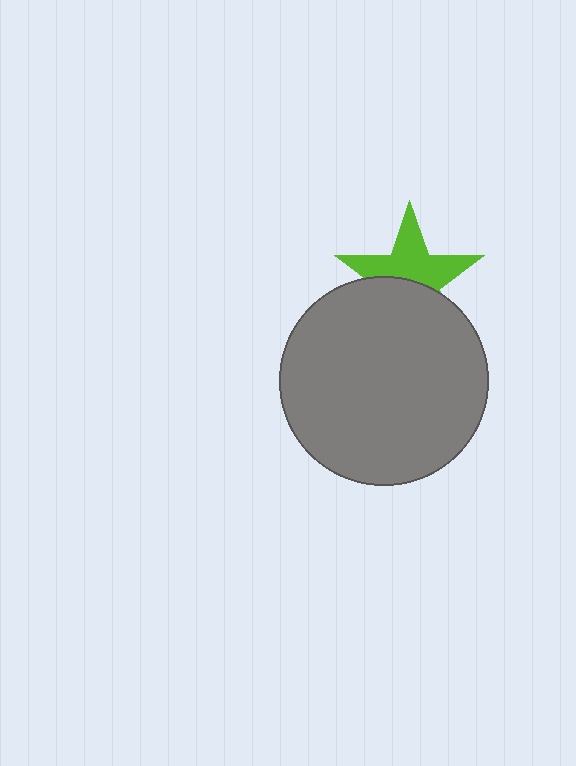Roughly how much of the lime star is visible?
About half of it is visible (roughly 55%).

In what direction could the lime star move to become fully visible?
The lime star could move up. That would shift it out from behind the gray circle entirely.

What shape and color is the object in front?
The object in front is a gray circle.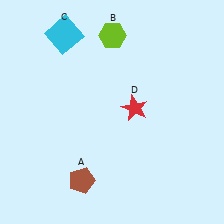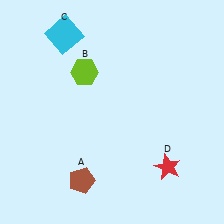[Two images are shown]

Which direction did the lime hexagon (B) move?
The lime hexagon (B) moved down.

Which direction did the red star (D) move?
The red star (D) moved down.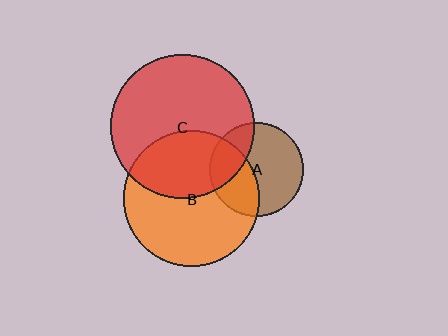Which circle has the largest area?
Circle C (red).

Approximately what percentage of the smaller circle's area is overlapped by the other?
Approximately 25%.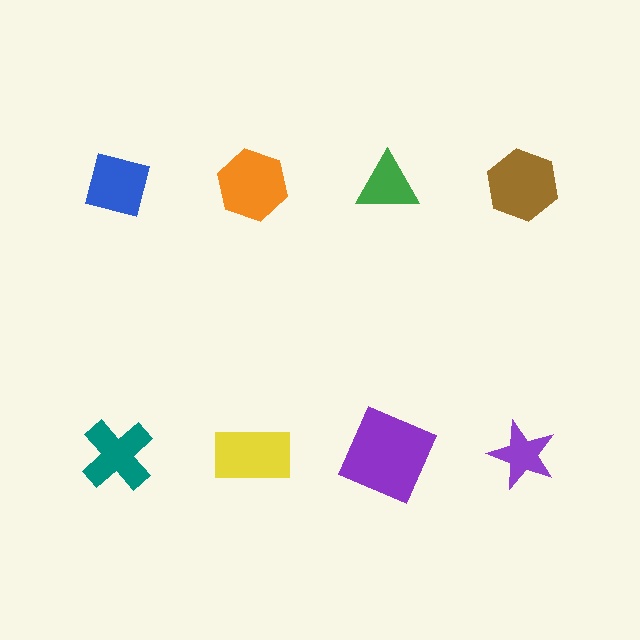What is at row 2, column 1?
A teal cross.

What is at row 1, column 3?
A green triangle.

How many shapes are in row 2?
4 shapes.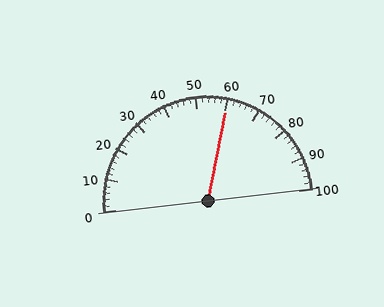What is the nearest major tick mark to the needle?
The nearest major tick mark is 60.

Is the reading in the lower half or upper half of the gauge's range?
The reading is in the upper half of the range (0 to 100).